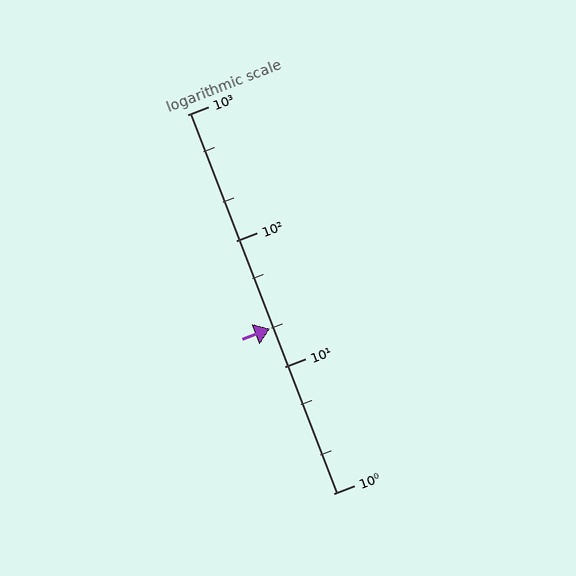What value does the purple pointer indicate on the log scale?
The pointer indicates approximately 20.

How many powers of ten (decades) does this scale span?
The scale spans 3 decades, from 1 to 1000.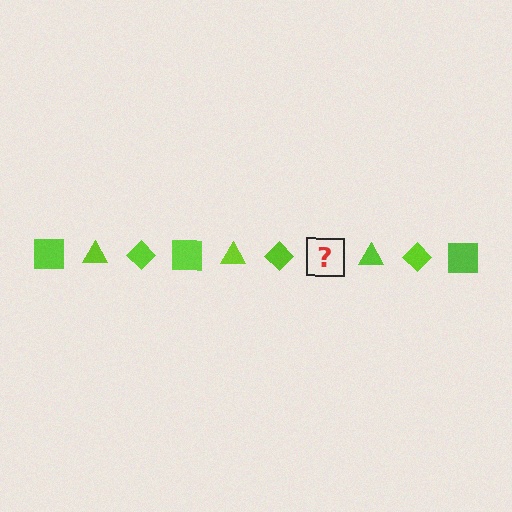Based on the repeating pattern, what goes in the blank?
The blank should be a lime square.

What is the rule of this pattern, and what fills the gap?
The rule is that the pattern cycles through square, triangle, diamond shapes in lime. The gap should be filled with a lime square.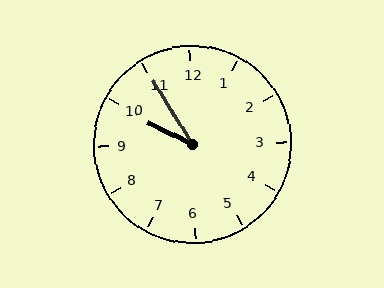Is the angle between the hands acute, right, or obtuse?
It is acute.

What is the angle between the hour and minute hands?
Approximately 32 degrees.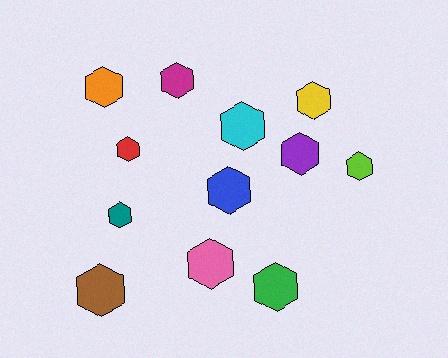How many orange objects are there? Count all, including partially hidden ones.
There is 1 orange object.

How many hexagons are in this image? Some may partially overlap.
There are 12 hexagons.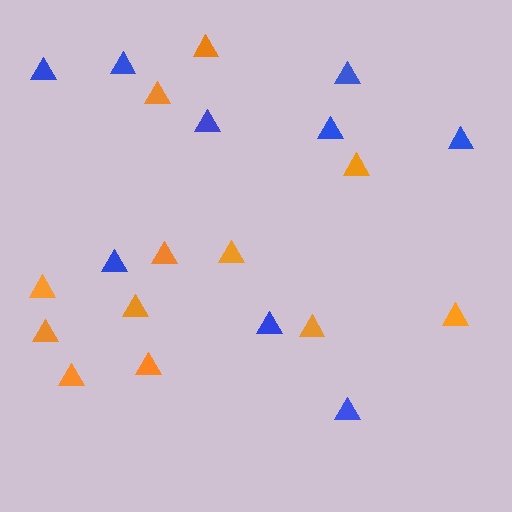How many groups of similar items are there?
There are 2 groups: one group of blue triangles (9) and one group of orange triangles (12).